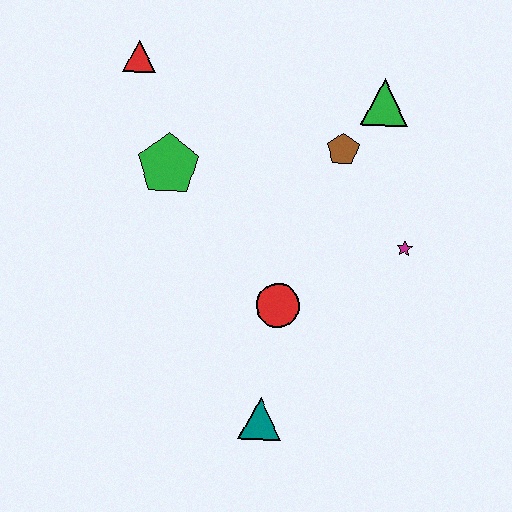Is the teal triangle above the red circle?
No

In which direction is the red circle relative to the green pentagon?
The red circle is below the green pentagon.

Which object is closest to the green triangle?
The brown pentagon is closest to the green triangle.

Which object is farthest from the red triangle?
The teal triangle is farthest from the red triangle.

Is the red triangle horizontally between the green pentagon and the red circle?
No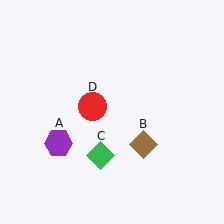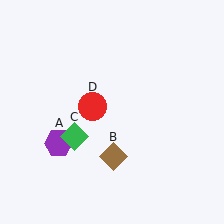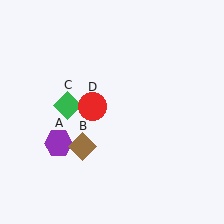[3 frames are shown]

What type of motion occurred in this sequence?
The brown diamond (object B), green diamond (object C) rotated clockwise around the center of the scene.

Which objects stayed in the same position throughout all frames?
Purple hexagon (object A) and red circle (object D) remained stationary.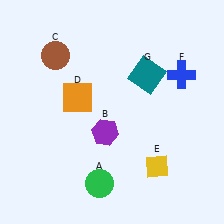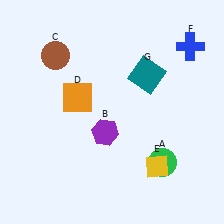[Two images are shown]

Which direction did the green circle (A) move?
The green circle (A) moved right.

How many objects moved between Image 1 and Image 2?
2 objects moved between the two images.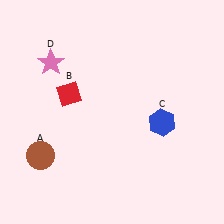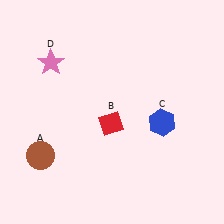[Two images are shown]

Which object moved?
The red diamond (B) moved right.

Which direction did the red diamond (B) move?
The red diamond (B) moved right.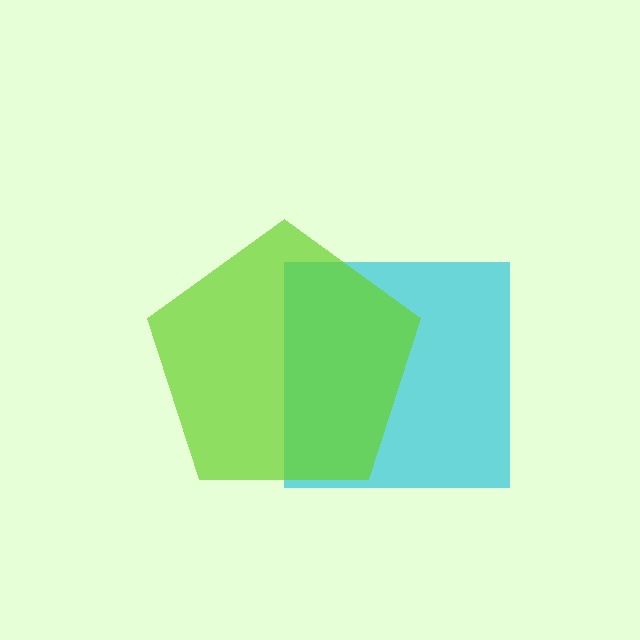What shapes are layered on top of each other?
The layered shapes are: a cyan square, a lime pentagon.